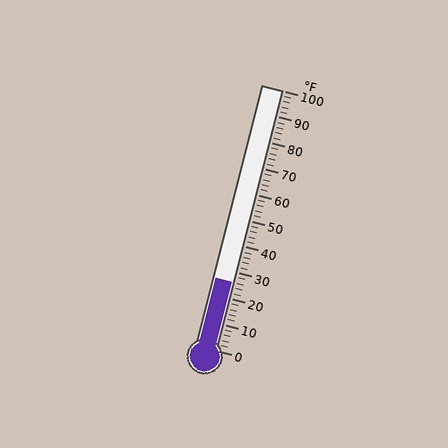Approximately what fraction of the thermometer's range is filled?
The thermometer is filled to approximately 25% of its range.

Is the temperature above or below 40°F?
The temperature is below 40°F.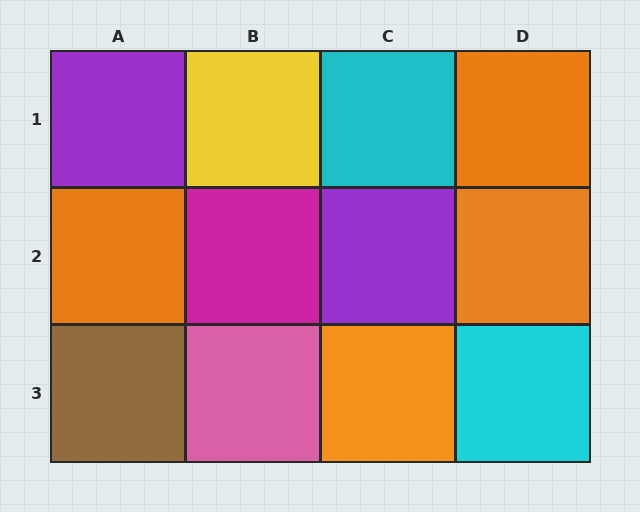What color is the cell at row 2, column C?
Purple.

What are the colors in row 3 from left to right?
Brown, pink, orange, cyan.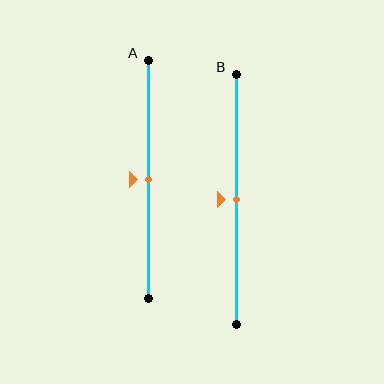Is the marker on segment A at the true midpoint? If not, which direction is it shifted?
Yes, the marker on segment A is at the true midpoint.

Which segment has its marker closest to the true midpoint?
Segment A has its marker closest to the true midpoint.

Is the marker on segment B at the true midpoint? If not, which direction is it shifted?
Yes, the marker on segment B is at the true midpoint.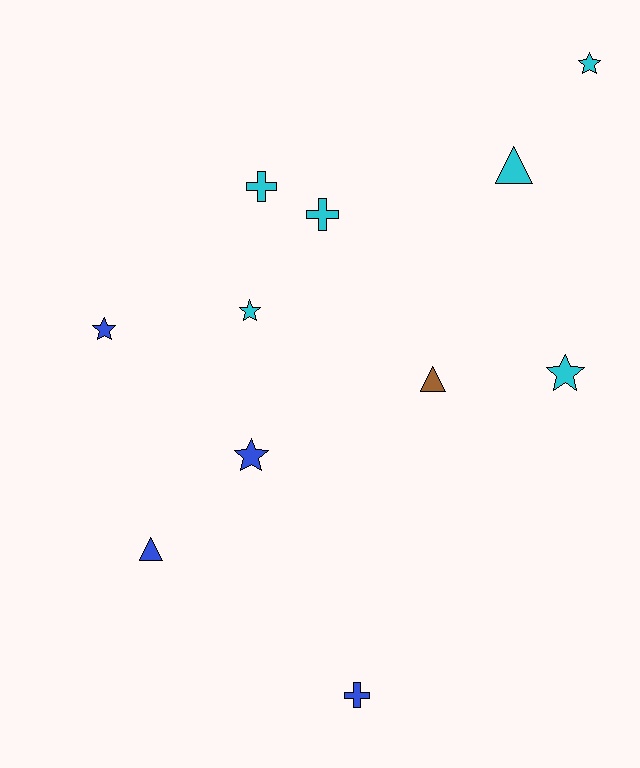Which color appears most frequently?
Cyan, with 6 objects.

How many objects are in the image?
There are 11 objects.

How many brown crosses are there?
There are no brown crosses.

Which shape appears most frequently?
Star, with 5 objects.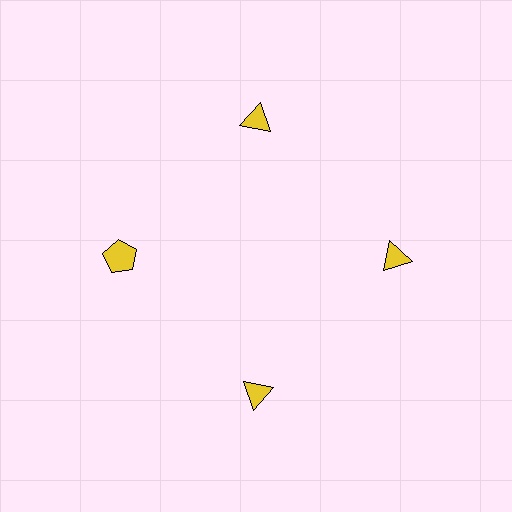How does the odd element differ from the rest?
It has a different shape: pentagon instead of triangle.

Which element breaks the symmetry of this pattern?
The yellow pentagon at roughly the 9 o'clock position breaks the symmetry. All other shapes are yellow triangles.